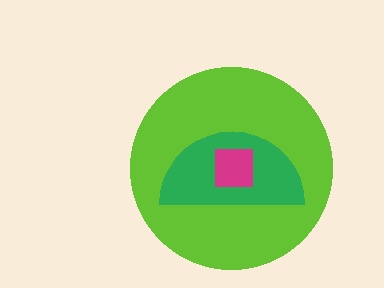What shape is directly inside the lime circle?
The green semicircle.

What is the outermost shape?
The lime circle.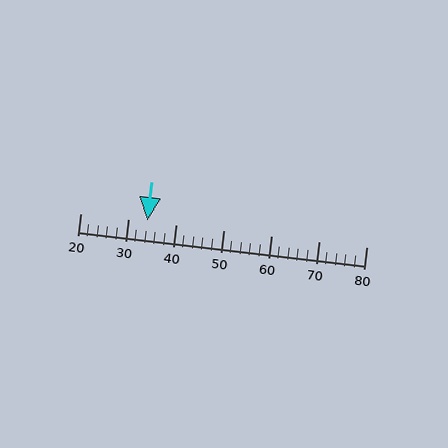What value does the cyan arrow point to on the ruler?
The cyan arrow points to approximately 34.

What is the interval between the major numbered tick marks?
The major tick marks are spaced 10 units apart.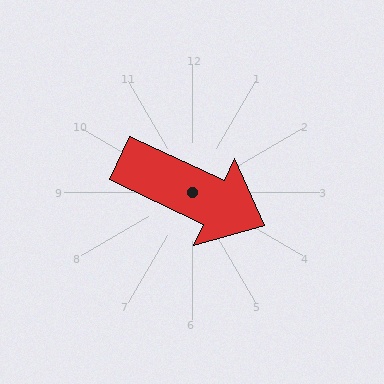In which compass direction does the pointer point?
Southeast.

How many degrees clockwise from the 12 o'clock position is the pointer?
Approximately 115 degrees.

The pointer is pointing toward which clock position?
Roughly 4 o'clock.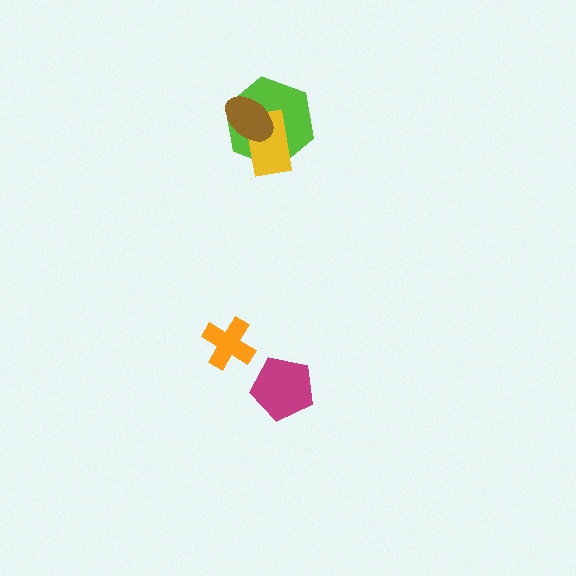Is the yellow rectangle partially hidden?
Yes, it is partially covered by another shape.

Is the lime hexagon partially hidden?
Yes, it is partially covered by another shape.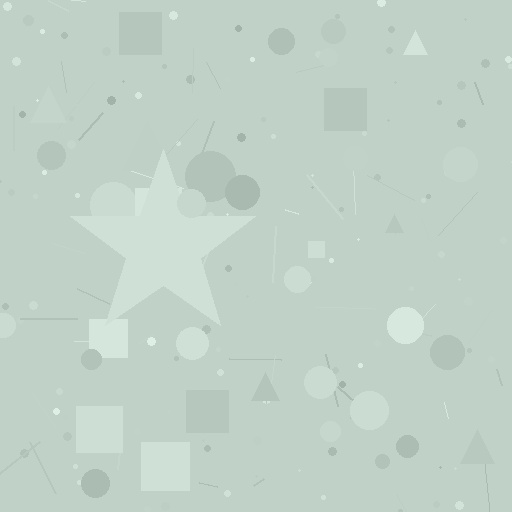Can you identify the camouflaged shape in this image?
The camouflaged shape is a star.